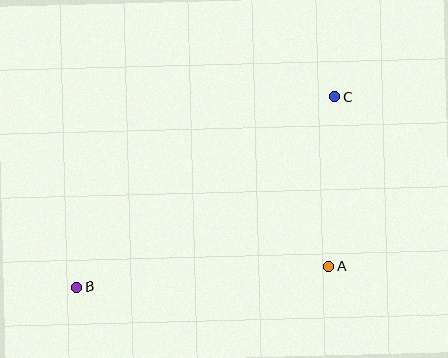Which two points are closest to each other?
Points A and C are closest to each other.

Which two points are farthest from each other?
Points B and C are farthest from each other.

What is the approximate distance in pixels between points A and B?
The distance between A and B is approximately 253 pixels.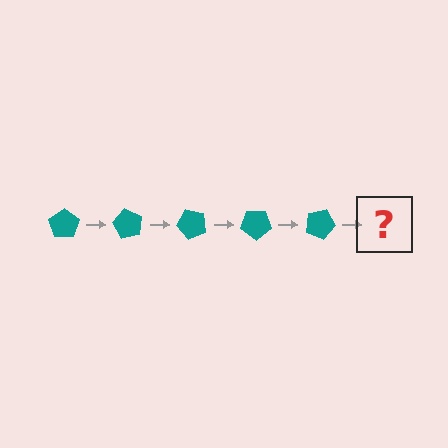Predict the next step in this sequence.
The next step is a teal pentagon rotated 300 degrees.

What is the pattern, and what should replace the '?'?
The pattern is that the pentagon rotates 60 degrees each step. The '?' should be a teal pentagon rotated 300 degrees.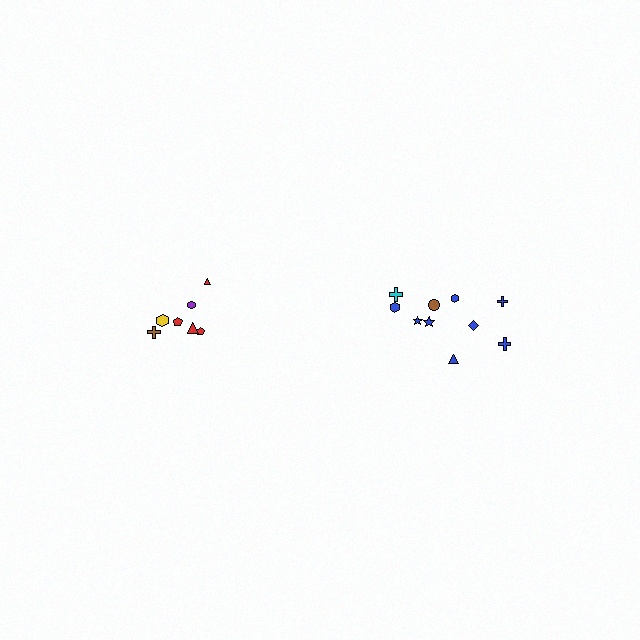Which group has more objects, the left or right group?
The right group.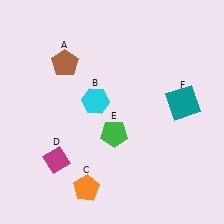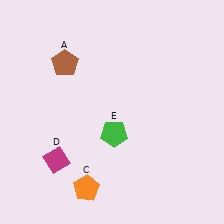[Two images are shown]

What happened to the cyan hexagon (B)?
The cyan hexagon (B) was removed in Image 2. It was in the top-left area of Image 1.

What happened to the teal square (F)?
The teal square (F) was removed in Image 2. It was in the top-right area of Image 1.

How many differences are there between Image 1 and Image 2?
There are 2 differences between the two images.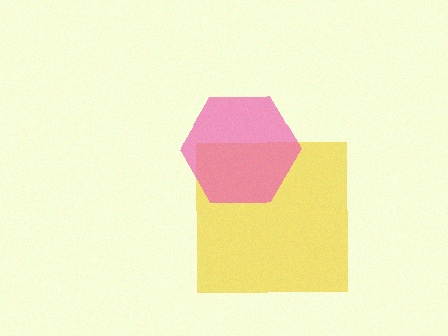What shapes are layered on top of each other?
The layered shapes are: a yellow square, a pink hexagon.